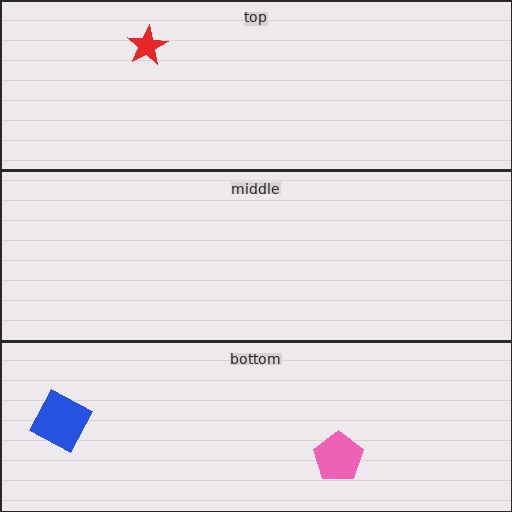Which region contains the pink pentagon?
The bottom region.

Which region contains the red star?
The top region.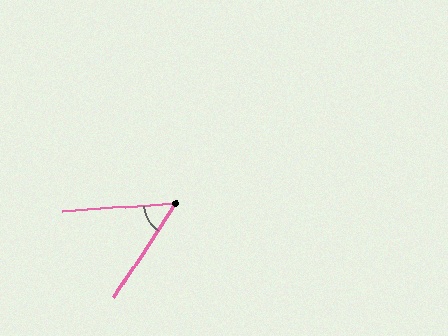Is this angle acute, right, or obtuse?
It is acute.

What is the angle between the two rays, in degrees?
Approximately 53 degrees.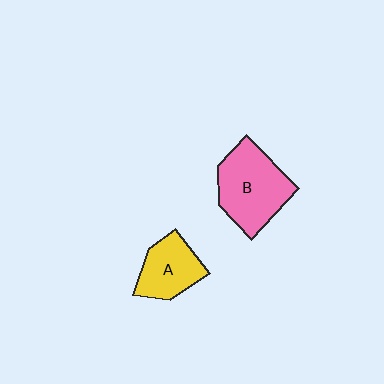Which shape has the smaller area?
Shape A (yellow).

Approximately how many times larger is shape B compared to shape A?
Approximately 1.5 times.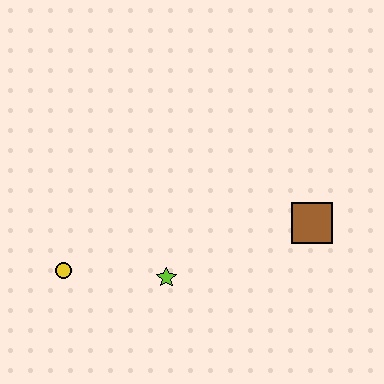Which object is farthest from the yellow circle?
The brown square is farthest from the yellow circle.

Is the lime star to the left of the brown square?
Yes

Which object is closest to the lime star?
The yellow circle is closest to the lime star.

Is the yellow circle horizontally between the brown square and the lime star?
No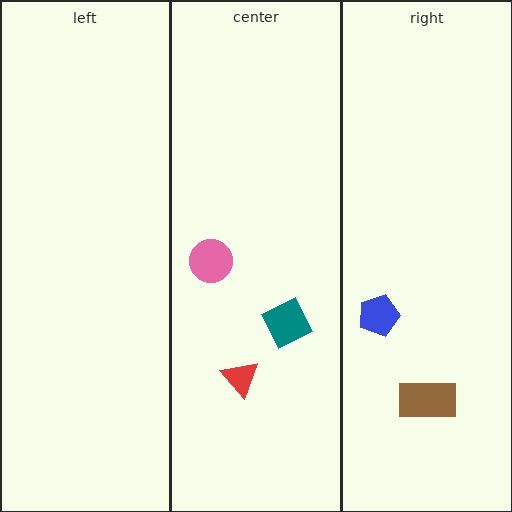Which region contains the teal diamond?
The center region.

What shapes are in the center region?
The red triangle, the teal diamond, the pink circle.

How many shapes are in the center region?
3.